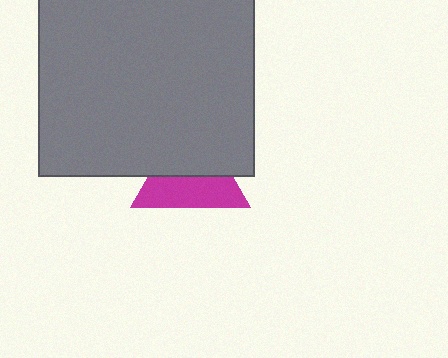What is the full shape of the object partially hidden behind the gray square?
The partially hidden object is a magenta triangle.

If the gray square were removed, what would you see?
You would see the complete magenta triangle.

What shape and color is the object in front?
The object in front is a gray square.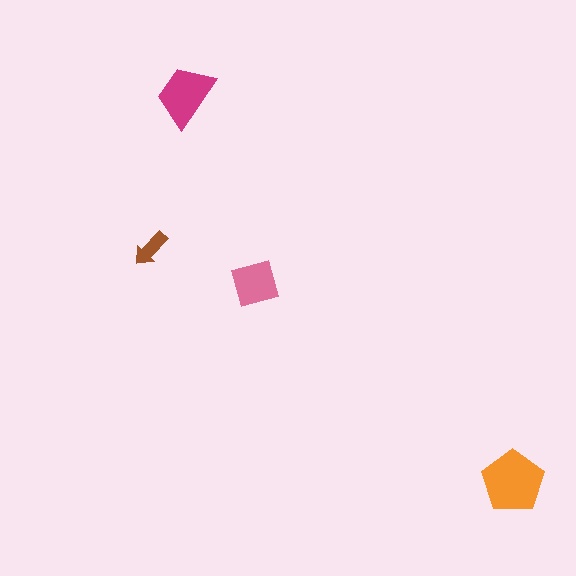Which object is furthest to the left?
The brown arrow is leftmost.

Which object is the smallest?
The brown arrow.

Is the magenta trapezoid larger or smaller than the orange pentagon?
Smaller.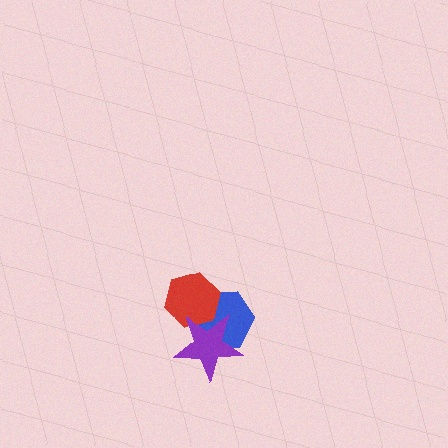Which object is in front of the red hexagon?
The purple star is in front of the red hexagon.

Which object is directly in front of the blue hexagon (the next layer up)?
The red hexagon is directly in front of the blue hexagon.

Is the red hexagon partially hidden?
Yes, it is partially covered by another shape.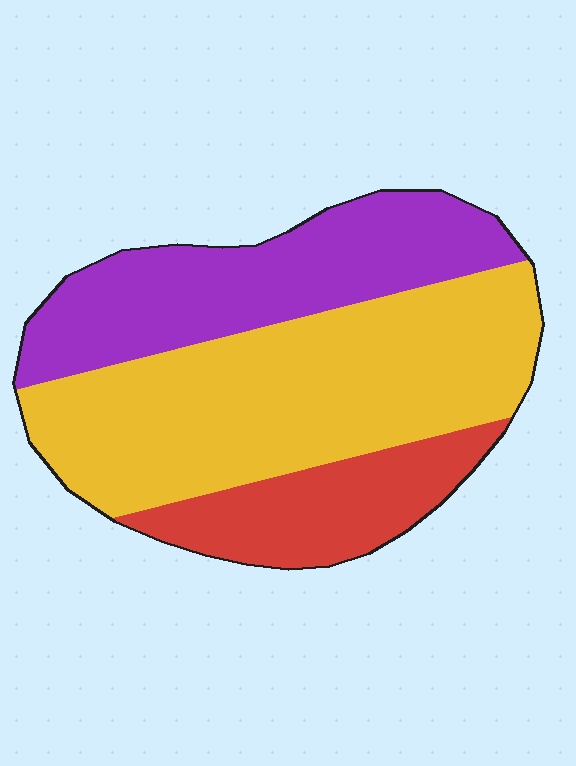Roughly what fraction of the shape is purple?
Purple covers 31% of the shape.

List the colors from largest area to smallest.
From largest to smallest: yellow, purple, red.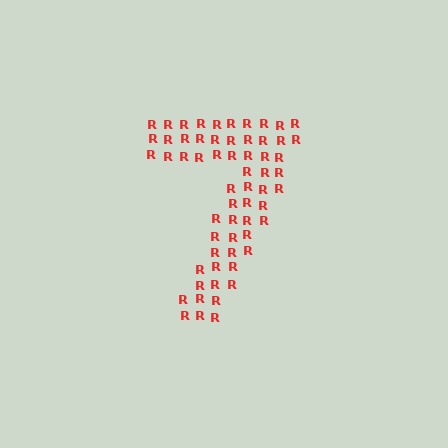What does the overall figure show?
The overall figure shows the digit 7.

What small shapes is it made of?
It is made of small letter R's.